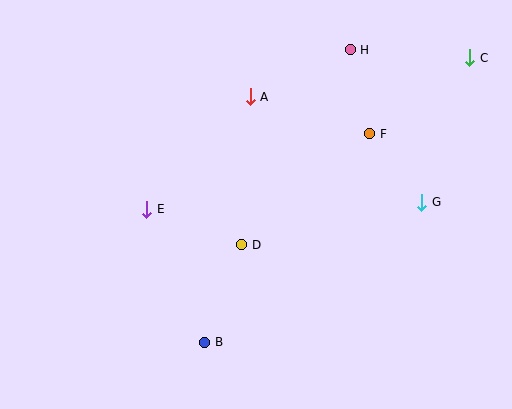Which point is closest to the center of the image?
Point D at (242, 245) is closest to the center.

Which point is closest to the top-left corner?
Point E is closest to the top-left corner.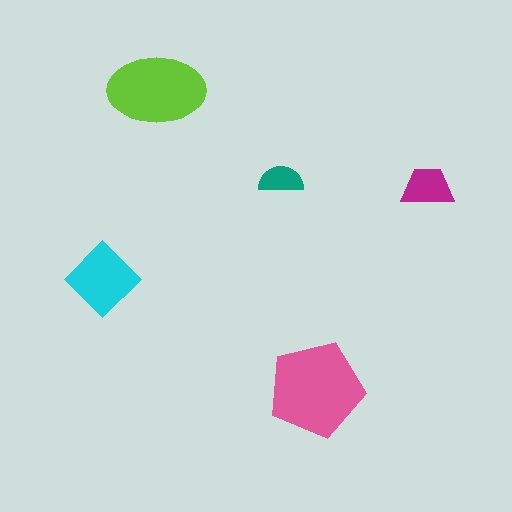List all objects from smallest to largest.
The teal semicircle, the magenta trapezoid, the cyan diamond, the lime ellipse, the pink pentagon.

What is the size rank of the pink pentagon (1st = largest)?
1st.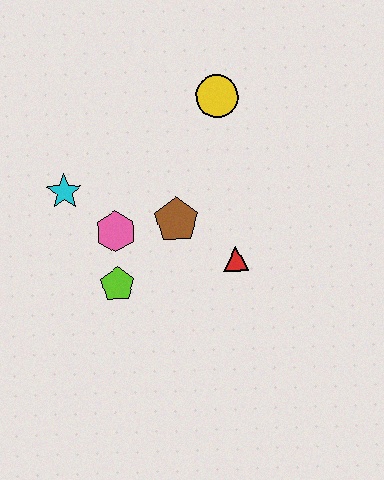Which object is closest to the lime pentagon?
The pink hexagon is closest to the lime pentagon.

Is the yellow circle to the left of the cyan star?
No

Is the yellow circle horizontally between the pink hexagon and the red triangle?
Yes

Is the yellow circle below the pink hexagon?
No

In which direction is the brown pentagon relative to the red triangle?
The brown pentagon is to the left of the red triangle.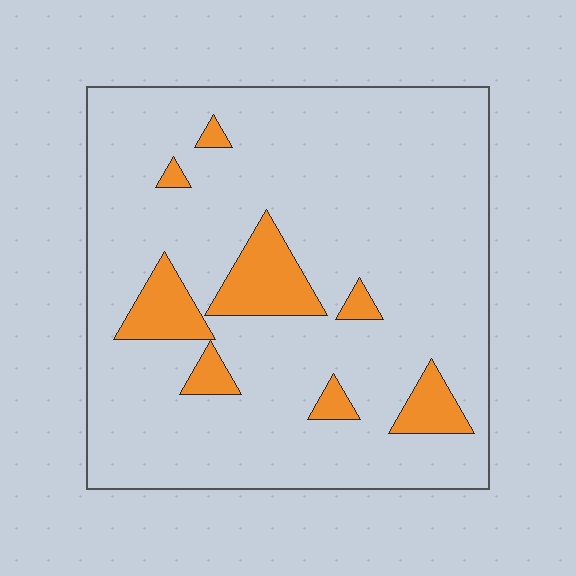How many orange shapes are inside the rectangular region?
8.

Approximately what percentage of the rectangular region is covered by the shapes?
Approximately 10%.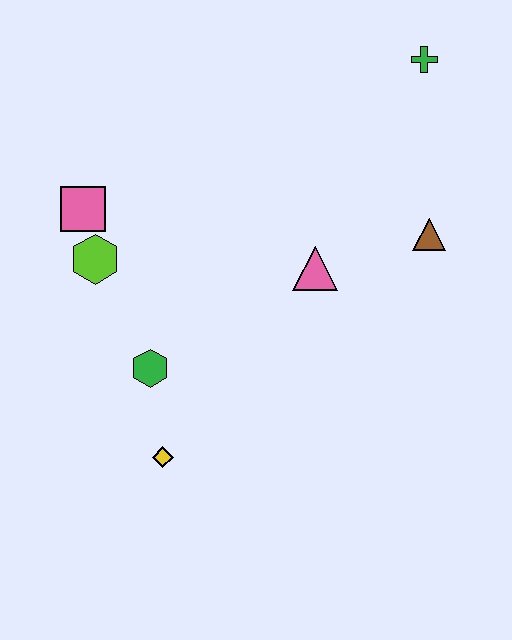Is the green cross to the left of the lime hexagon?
No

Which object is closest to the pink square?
The lime hexagon is closest to the pink square.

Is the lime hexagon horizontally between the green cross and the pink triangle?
No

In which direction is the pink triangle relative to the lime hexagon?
The pink triangle is to the right of the lime hexagon.